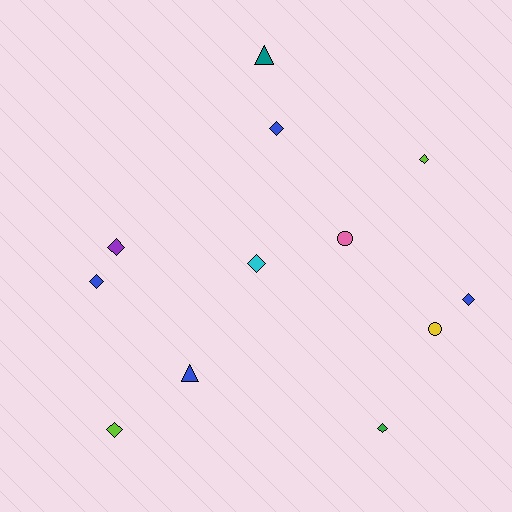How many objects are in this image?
There are 12 objects.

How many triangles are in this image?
There are 2 triangles.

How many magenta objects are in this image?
There are no magenta objects.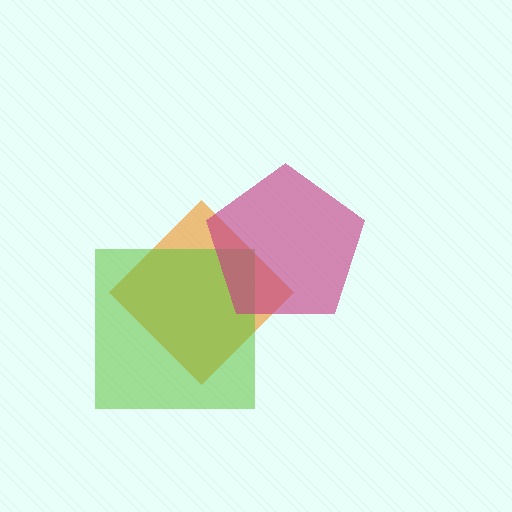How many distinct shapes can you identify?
There are 3 distinct shapes: an orange diamond, a lime square, a magenta pentagon.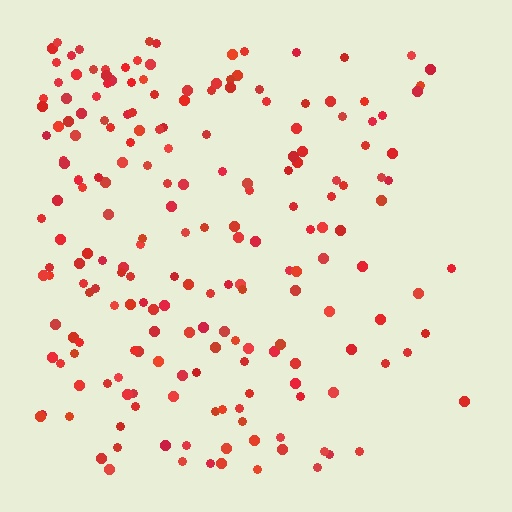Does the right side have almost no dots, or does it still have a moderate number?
Still a moderate number, just noticeably fewer than the left.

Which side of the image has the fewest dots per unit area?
The right.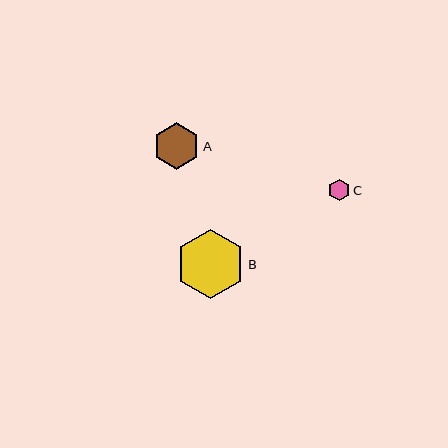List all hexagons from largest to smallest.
From largest to smallest: B, A, C.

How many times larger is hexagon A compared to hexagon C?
Hexagon A is approximately 2.2 times the size of hexagon C.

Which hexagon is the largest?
Hexagon B is the largest with a size of approximately 69 pixels.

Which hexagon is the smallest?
Hexagon C is the smallest with a size of approximately 21 pixels.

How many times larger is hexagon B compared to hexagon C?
Hexagon B is approximately 3.2 times the size of hexagon C.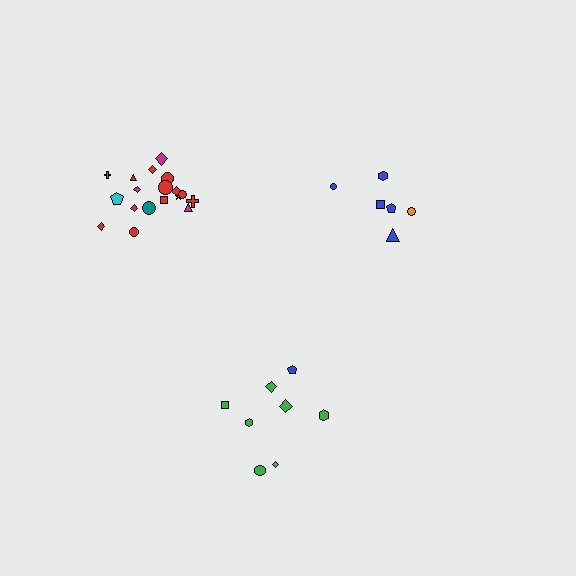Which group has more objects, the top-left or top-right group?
The top-left group.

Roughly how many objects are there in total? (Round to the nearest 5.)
Roughly 30 objects in total.